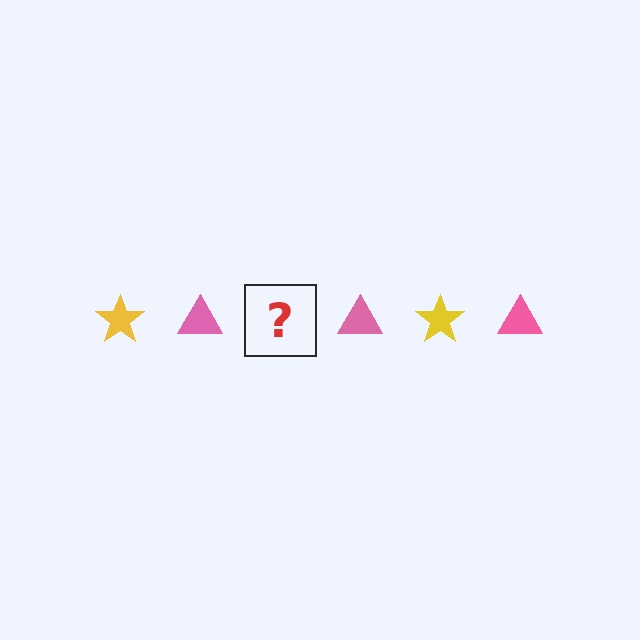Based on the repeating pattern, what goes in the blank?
The blank should be a yellow star.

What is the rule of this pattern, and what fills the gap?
The rule is that the pattern alternates between yellow star and pink triangle. The gap should be filled with a yellow star.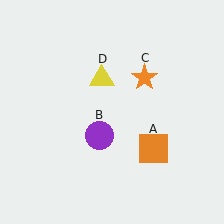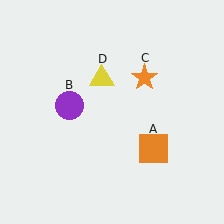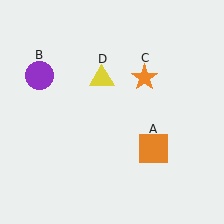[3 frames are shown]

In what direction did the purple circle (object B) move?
The purple circle (object B) moved up and to the left.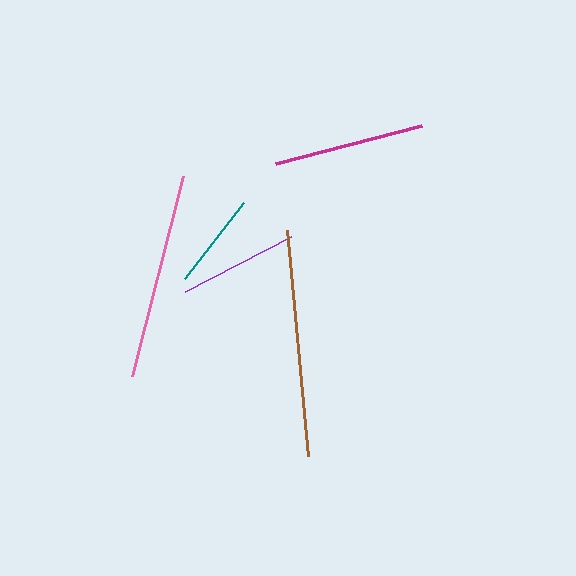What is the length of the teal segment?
The teal segment is approximately 96 pixels long.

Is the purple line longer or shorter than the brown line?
The brown line is longer than the purple line.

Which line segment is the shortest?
The teal line is the shortest at approximately 96 pixels.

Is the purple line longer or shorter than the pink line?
The pink line is longer than the purple line.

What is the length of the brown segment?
The brown segment is approximately 227 pixels long.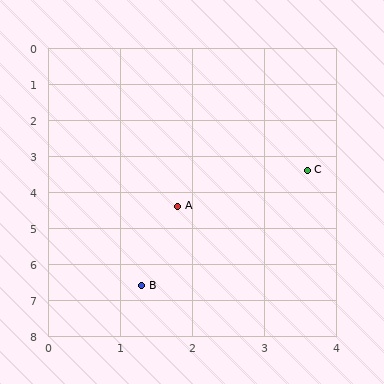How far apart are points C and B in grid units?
Points C and B are about 3.9 grid units apart.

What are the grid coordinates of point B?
Point B is at approximately (1.3, 6.6).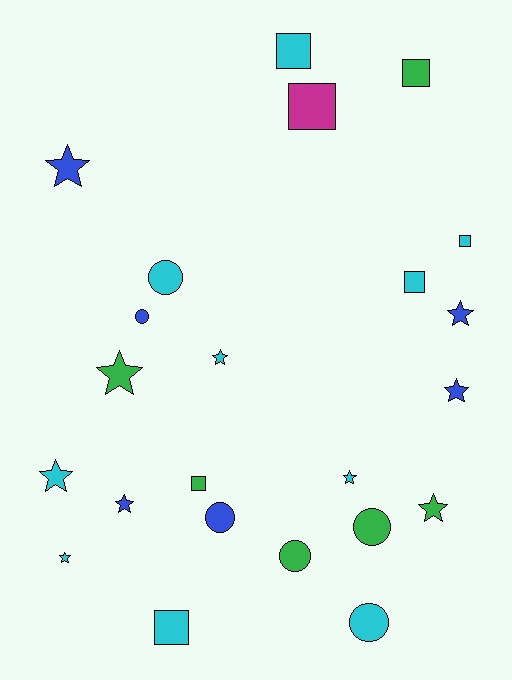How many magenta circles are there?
There are no magenta circles.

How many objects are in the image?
There are 23 objects.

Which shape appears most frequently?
Star, with 10 objects.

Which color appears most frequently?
Cyan, with 10 objects.